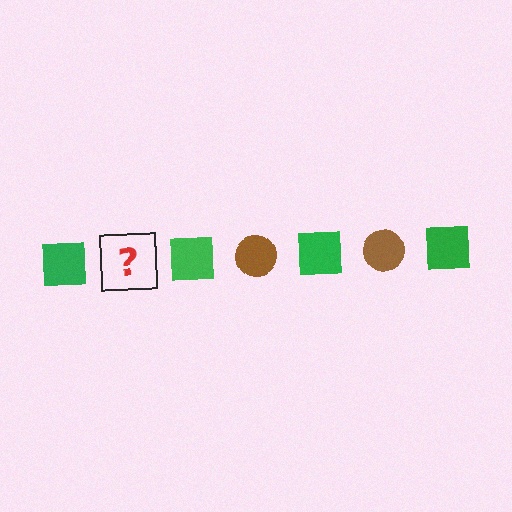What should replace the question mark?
The question mark should be replaced with a brown circle.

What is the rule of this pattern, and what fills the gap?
The rule is that the pattern alternates between green square and brown circle. The gap should be filled with a brown circle.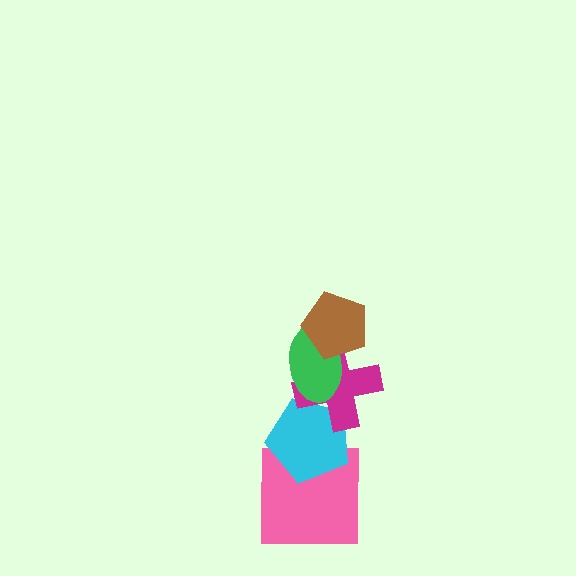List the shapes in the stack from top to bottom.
From top to bottom: the brown pentagon, the green ellipse, the magenta cross, the cyan pentagon, the pink square.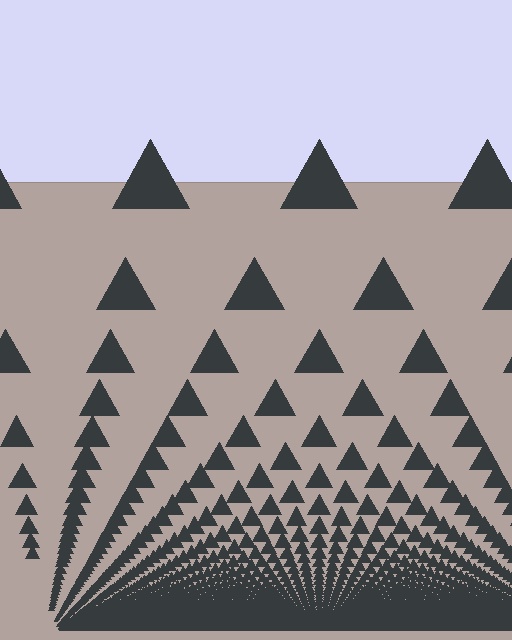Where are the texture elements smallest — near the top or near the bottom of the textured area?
Near the bottom.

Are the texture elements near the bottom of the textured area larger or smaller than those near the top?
Smaller. The gradient is inverted — elements near the bottom are smaller and denser.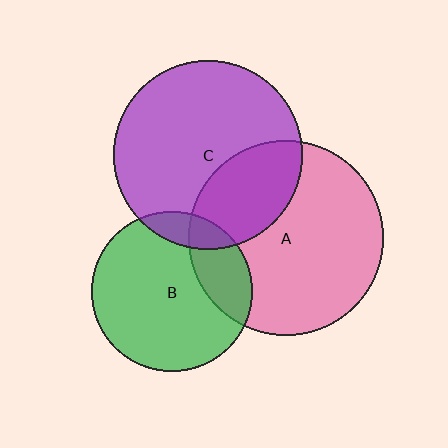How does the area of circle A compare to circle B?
Approximately 1.5 times.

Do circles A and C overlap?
Yes.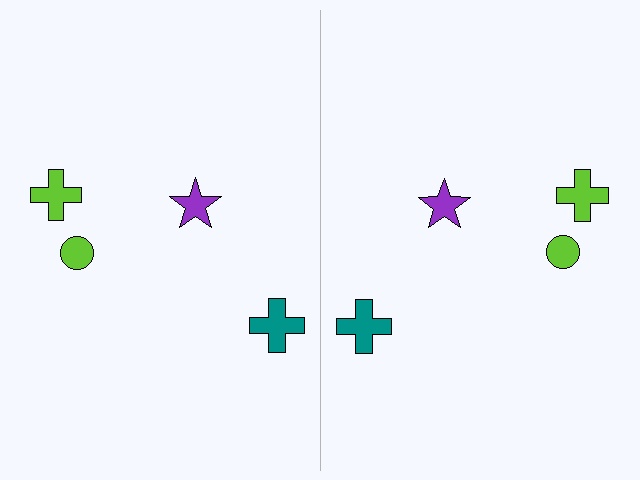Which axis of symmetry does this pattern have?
The pattern has a vertical axis of symmetry running through the center of the image.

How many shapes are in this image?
There are 8 shapes in this image.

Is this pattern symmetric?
Yes, this pattern has bilateral (reflection) symmetry.